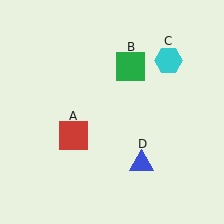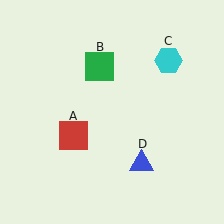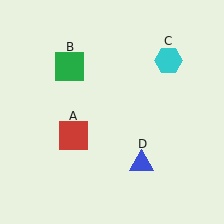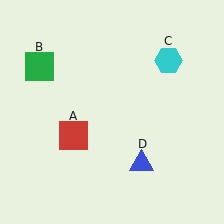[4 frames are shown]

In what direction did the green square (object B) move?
The green square (object B) moved left.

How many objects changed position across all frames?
1 object changed position: green square (object B).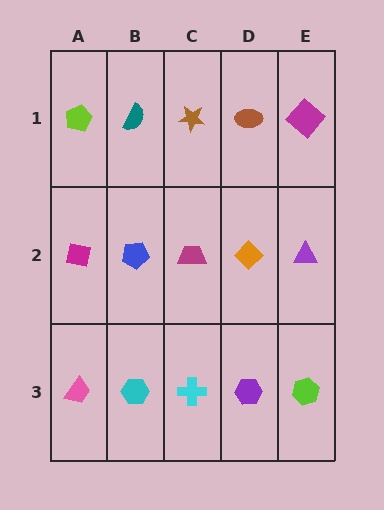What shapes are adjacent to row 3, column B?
A blue pentagon (row 2, column B), a pink trapezoid (row 3, column A), a cyan cross (row 3, column C).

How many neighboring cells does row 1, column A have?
2.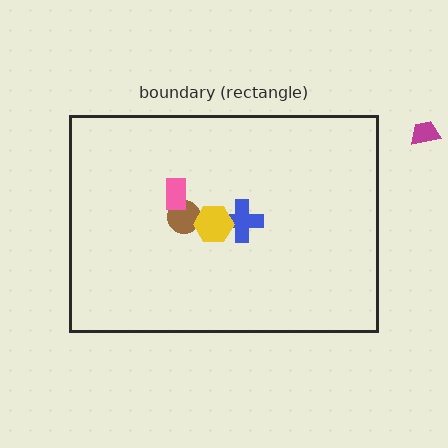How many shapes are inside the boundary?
4 inside, 1 outside.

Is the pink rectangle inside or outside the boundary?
Inside.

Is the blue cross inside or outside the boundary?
Inside.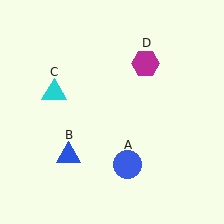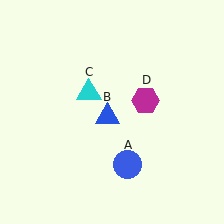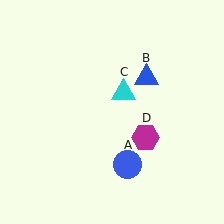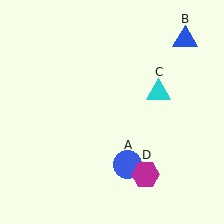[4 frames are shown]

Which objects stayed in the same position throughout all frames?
Blue circle (object A) remained stationary.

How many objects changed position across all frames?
3 objects changed position: blue triangle (object B), cyan triangle (object C), magenta hexagon (object D).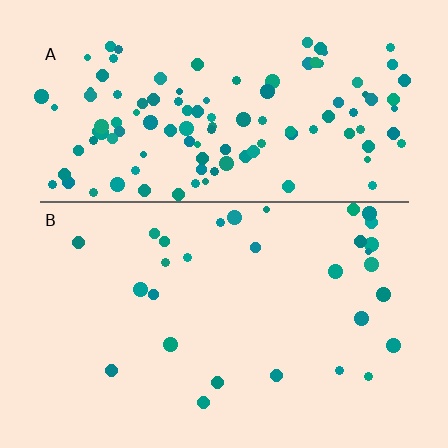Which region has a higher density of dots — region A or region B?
A (the top).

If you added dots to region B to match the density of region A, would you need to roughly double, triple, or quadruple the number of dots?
Approximately quadruple.